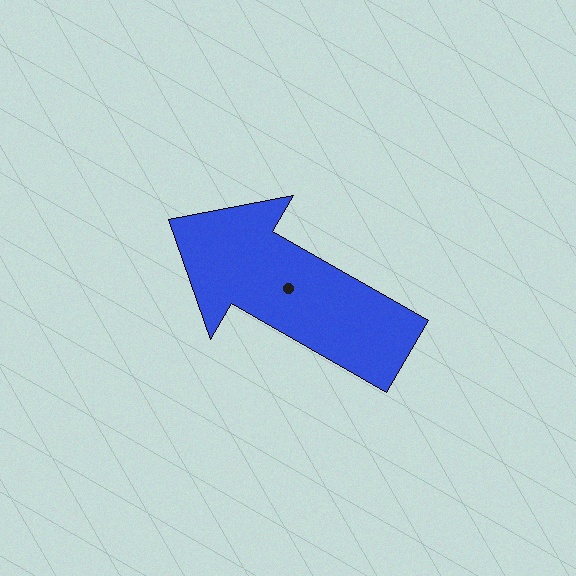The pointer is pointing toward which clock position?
Roughly 10 o'clock.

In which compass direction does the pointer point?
Northwest.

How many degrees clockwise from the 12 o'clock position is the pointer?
Approximately 300 degrees.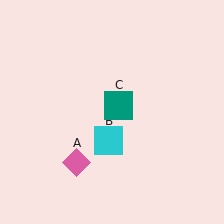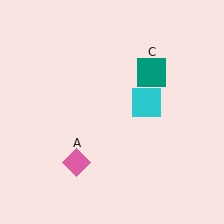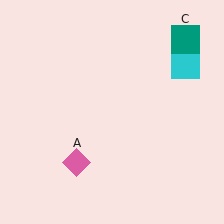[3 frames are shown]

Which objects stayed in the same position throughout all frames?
Pink diamond (object A) remained stationary.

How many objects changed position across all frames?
2 objects changed position: cyan square (object B), teal square (object C).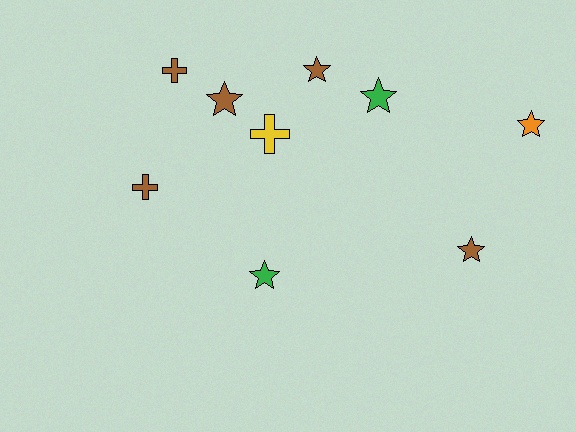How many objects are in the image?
There are 9 objects.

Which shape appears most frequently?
Star, with 6 objects.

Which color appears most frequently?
Brown, with 5 objects.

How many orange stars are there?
There is 1 orange star.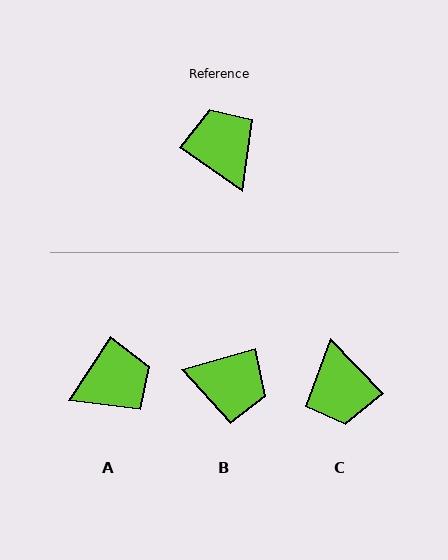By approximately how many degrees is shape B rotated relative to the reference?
Approximately 129 degrees clockwise.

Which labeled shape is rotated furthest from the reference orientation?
C, about 168 degrees away.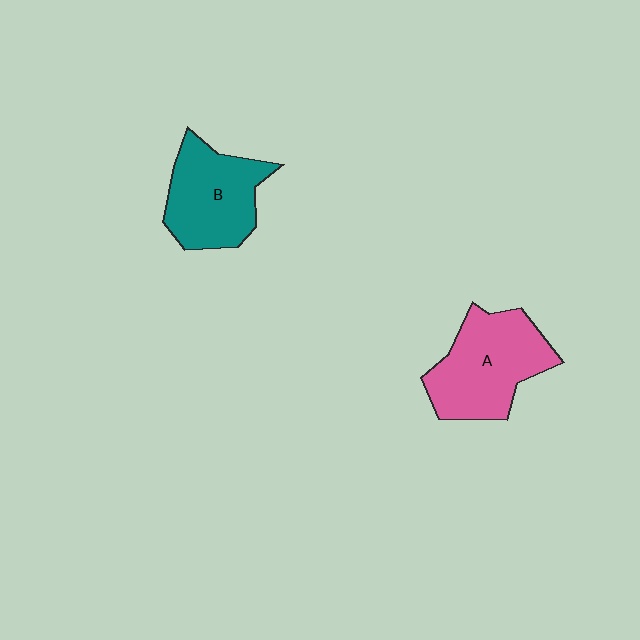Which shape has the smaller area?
Shape B (teal).